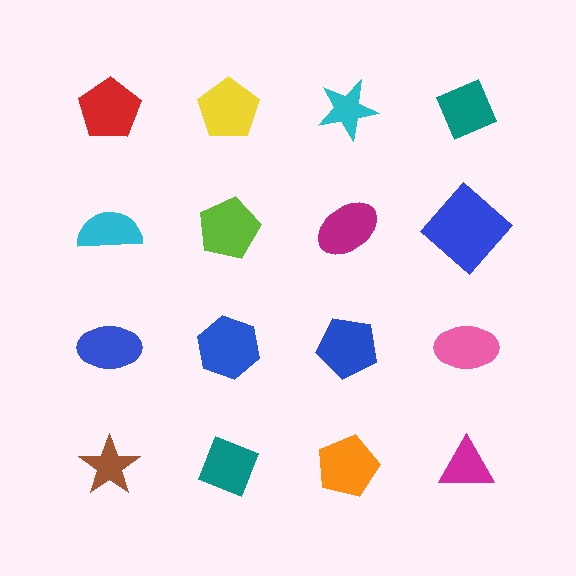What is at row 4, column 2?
A teal diamond.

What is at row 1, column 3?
A cyan star.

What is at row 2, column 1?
A cyan semicircle.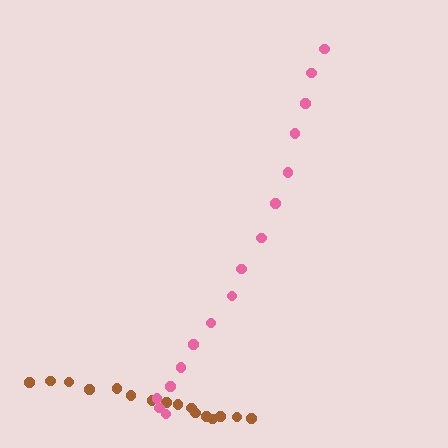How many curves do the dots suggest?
There are 2 distinct paths.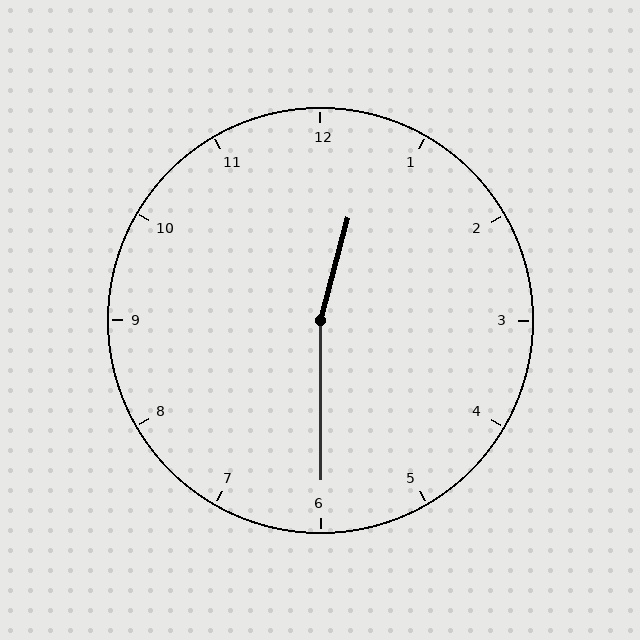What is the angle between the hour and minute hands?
Approximately 165 degrees.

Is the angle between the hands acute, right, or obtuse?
It is obtuse.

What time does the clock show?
12:30.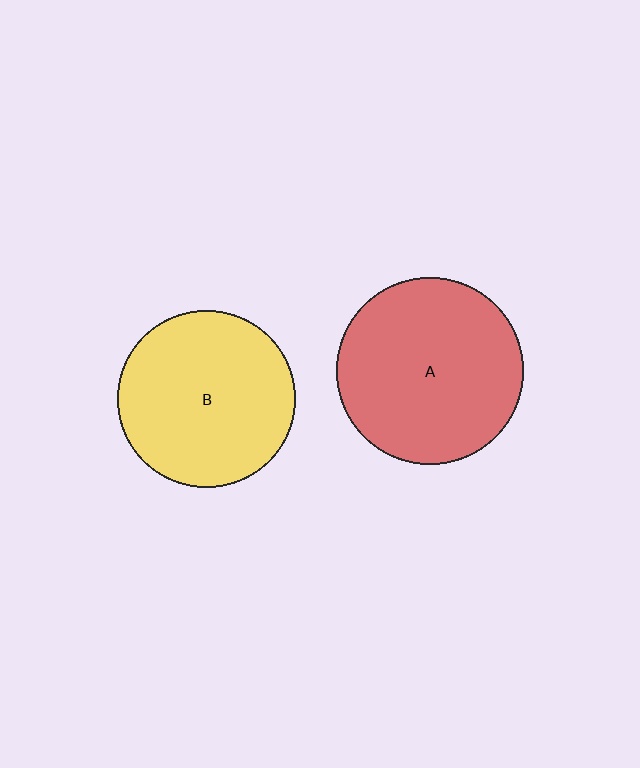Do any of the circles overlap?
No, none of the circles overlap.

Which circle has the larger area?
Circle A (red).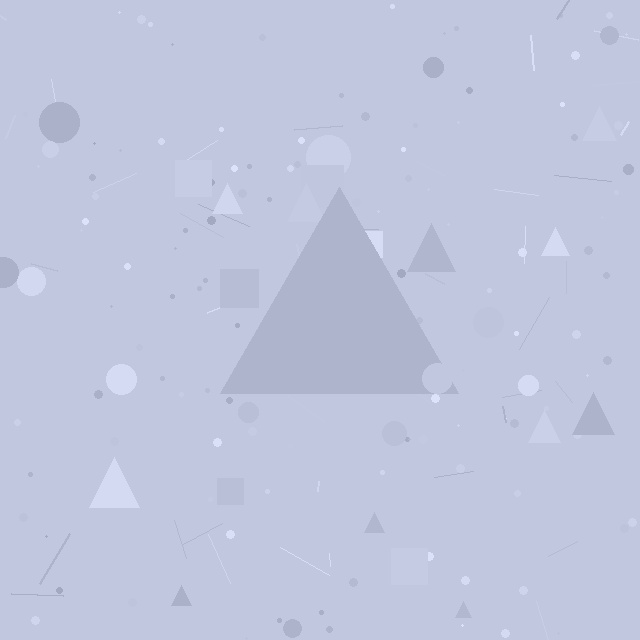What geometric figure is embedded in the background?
A triangle is embedded in the background.